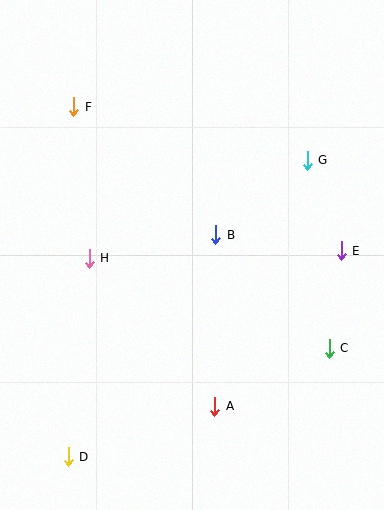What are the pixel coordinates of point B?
Point B is at (216, 235).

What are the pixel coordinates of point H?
Point H is at (89, 258).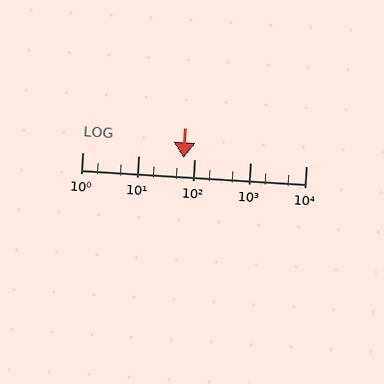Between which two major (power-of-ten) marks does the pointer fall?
The pointer is between 10 and 100.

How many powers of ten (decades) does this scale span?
The scale spans 4 decades, from 1 to 10000.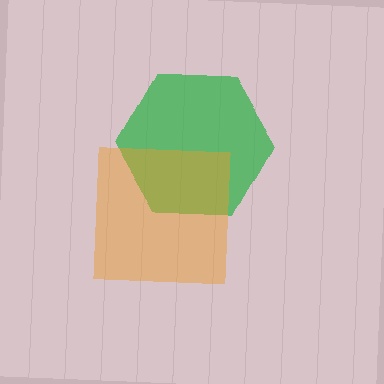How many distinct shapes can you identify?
There are 2 distinct shapes: a green hexagon, an orange square.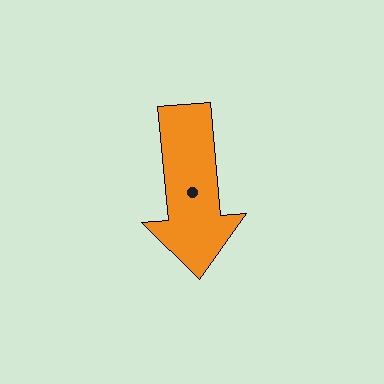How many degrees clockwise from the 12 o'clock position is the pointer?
Approximately 175 degrees.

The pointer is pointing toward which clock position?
Roughly 6 o'clock.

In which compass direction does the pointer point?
South.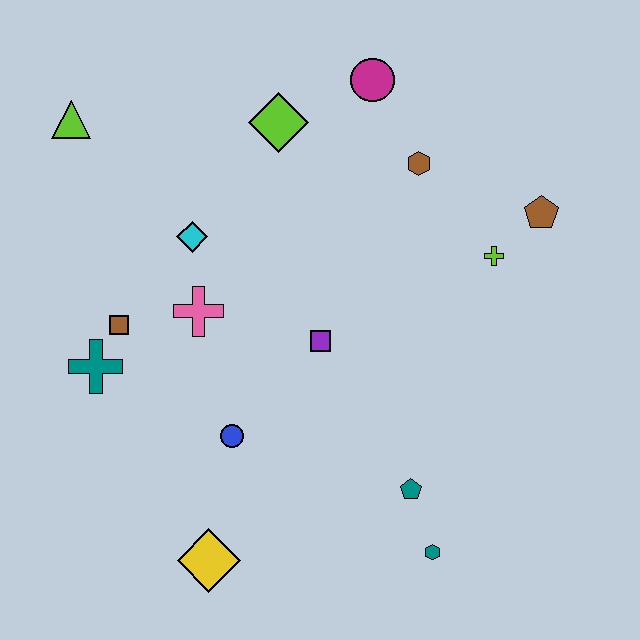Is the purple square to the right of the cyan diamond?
Yes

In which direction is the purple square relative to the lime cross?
The purple square is to the left of the lime cross.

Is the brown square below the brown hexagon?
Yes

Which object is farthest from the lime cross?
The lime triangle is farthest from the lime cross.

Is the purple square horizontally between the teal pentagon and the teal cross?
Yes